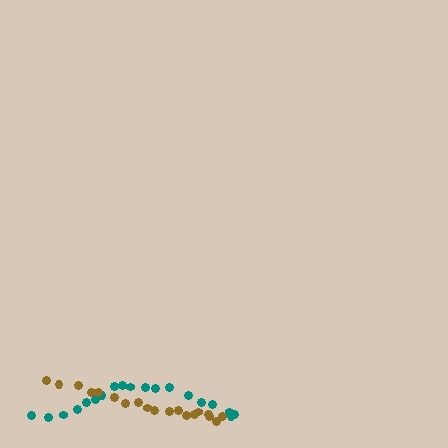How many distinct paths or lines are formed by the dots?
There are 2 distinct paths.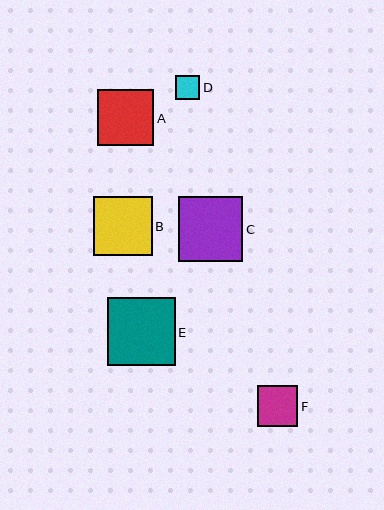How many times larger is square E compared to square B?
Square E is approximately 1.2 times the size of square B.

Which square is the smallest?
Square D is the smallest with a size of approximately 24 pixels.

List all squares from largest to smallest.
From largest to smallest: E, C, B, A, F, D.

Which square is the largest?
Square E is the largest with a size of approximately 68 pixels.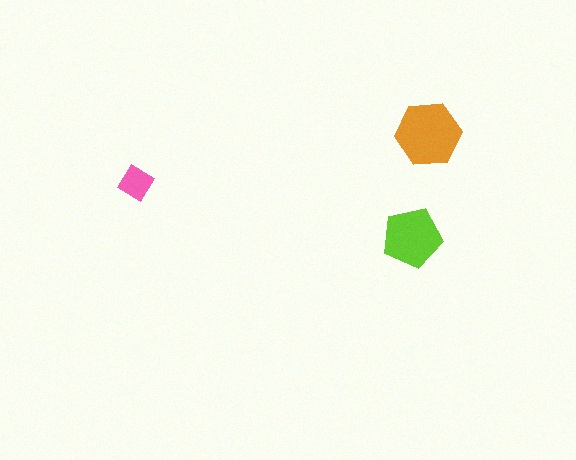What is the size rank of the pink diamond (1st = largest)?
3rd.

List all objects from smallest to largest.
The pink diamond, the lime pentagon, the orange hexagon.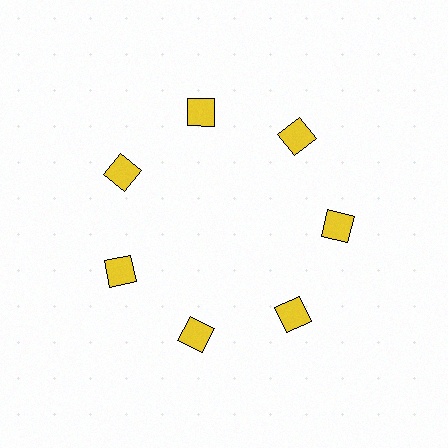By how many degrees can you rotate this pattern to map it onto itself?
The pattern maps onto itself every 51 degrees of rotation.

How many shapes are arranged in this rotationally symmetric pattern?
There are 7 shapes, arranged in 7 groups of 1.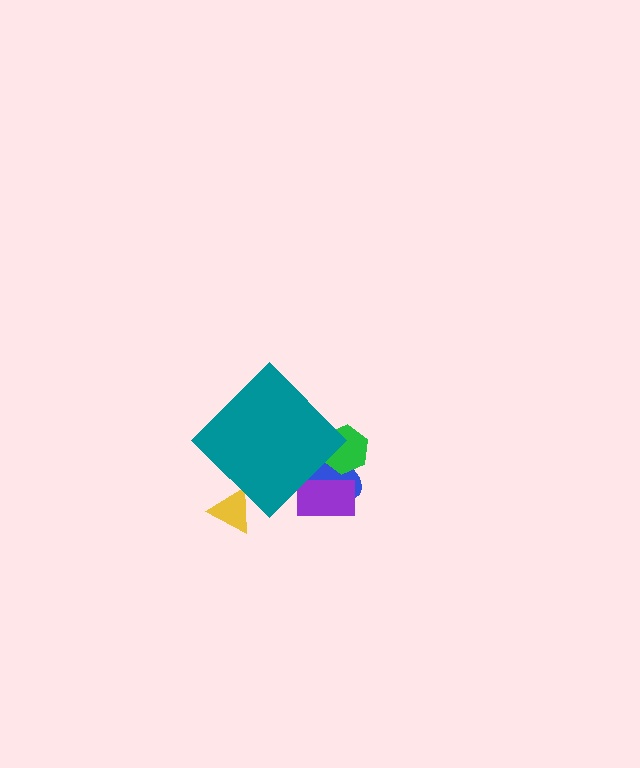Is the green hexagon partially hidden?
Yes, the green hexagon is partially hidden behind the teal diamond.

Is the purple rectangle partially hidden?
Yes, the purple rectangle is partially hidden behind the teal diamond.